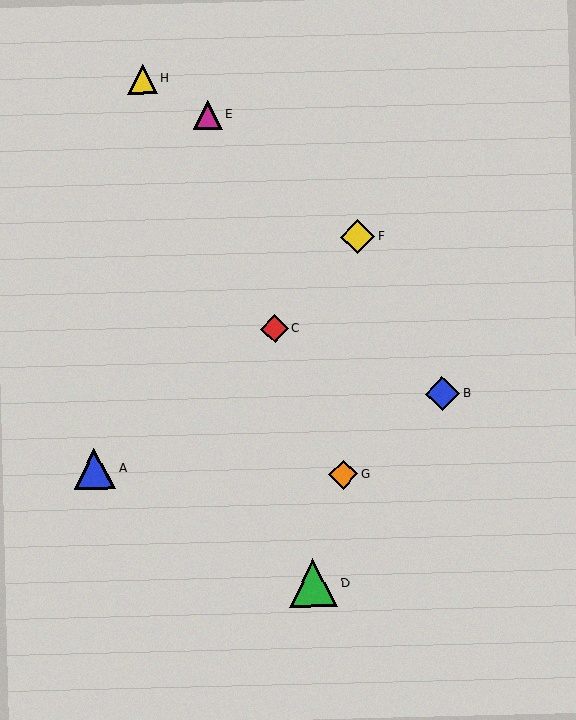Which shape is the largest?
The green triangle (labeled D) is the largest.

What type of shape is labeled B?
Shape B is a blue diamond.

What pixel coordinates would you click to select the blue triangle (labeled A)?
Click at (95, 469) to select the blue triangle A.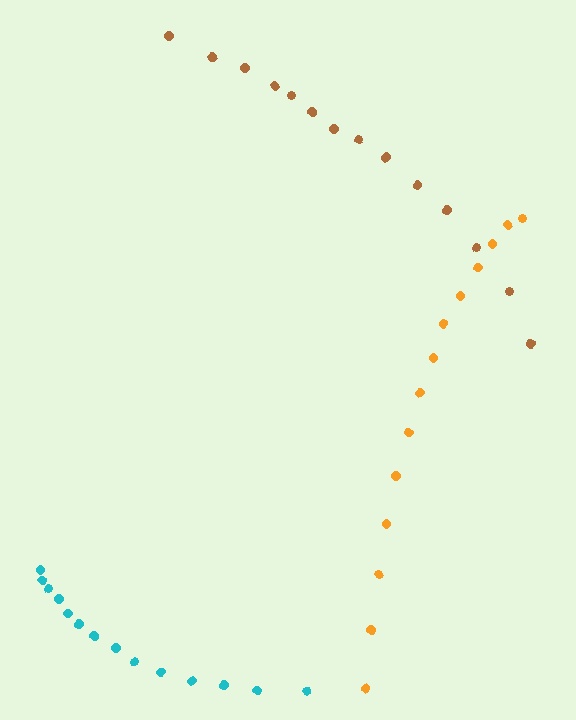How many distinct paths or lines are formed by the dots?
There are 3 distinct paths.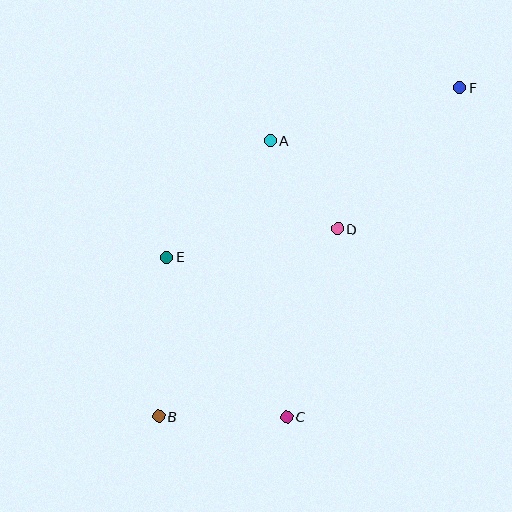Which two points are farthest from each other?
Points B and F are farthest from each other.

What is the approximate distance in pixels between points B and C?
The distance between B and C is approximately 128 pixels.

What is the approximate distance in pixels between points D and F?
The distance between D and F is approximately 186 pixels.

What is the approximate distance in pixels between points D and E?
The distance between D and E is approximately 173 pixels.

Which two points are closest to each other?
Points A and D are closest to each other.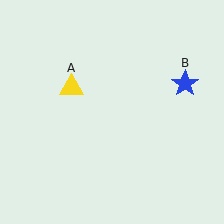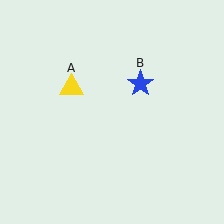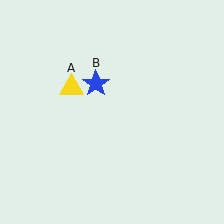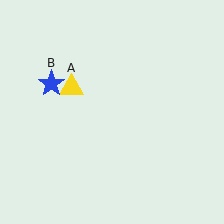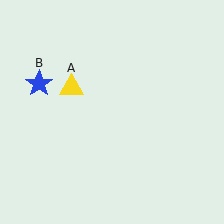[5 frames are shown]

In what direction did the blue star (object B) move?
The blue star (object B) moved left.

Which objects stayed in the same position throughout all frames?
Yellow triangle (object A) remained stationary.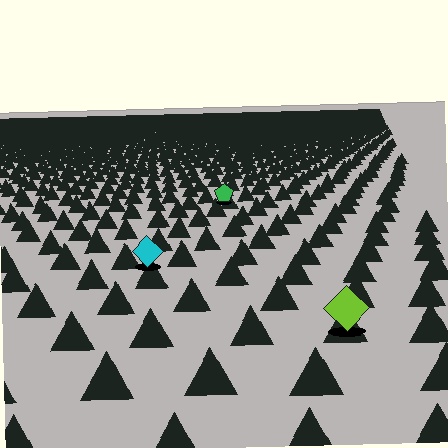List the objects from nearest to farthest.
From nearest to farthest: the lime diamond, the cyan diamond, the green pentagon.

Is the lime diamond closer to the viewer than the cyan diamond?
Yes. The lime diamond is closer — you can tell from the texture gradient: the ground texture is coarser near it.